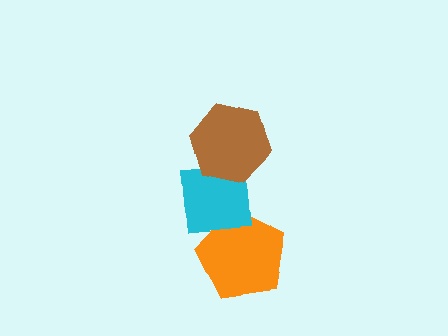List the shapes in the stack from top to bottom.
From top to bottom: the brown hexagon, the cyan square, the orange pentagon.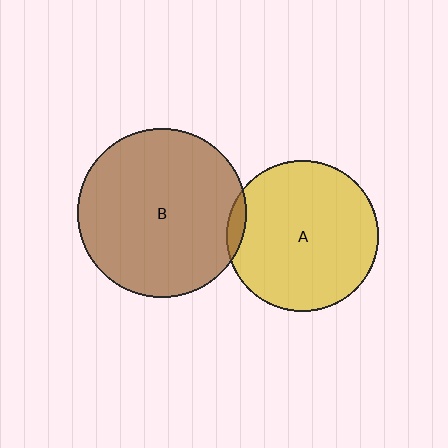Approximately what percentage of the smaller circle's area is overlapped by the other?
Approximately 5%.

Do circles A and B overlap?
Yes.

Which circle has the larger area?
Circle B (brown).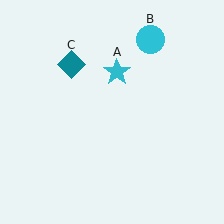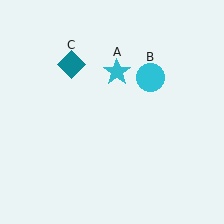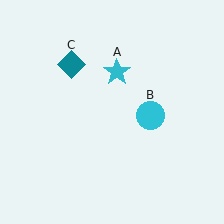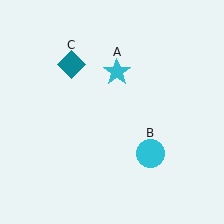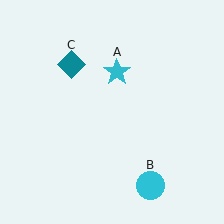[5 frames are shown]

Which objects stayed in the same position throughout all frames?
Cyan star (object A) and teal diamond (object C) remained stationary.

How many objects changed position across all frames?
1 object changed position: cyan circle (object B).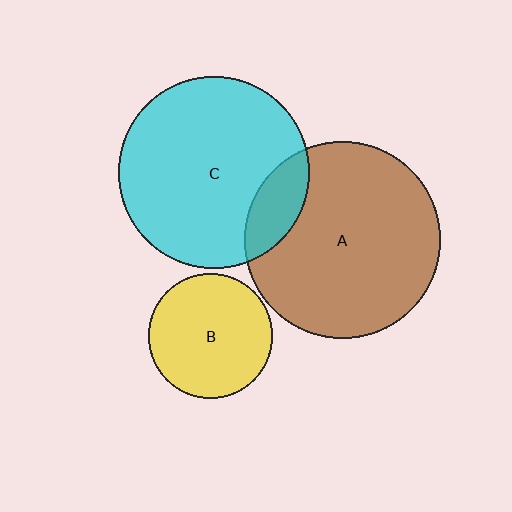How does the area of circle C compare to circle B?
Approximately 2.4 times.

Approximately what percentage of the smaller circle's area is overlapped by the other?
Approximately 15%.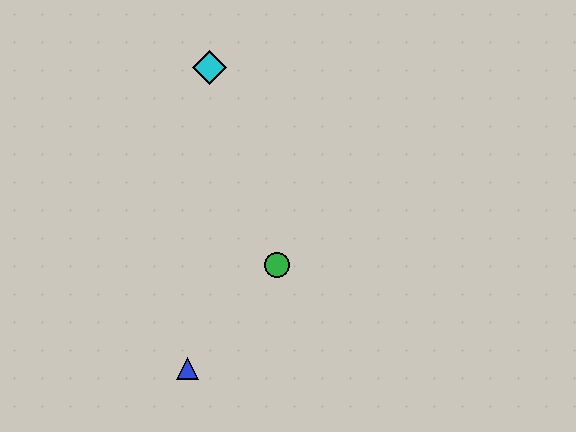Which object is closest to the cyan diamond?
The green circle is closest to the cyan diamond.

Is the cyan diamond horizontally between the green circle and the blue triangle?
Yes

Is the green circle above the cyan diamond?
No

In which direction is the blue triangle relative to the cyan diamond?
The blue triangle is below the cyan diamond.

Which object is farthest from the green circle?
The cyan diamond is farthest from the green circle.